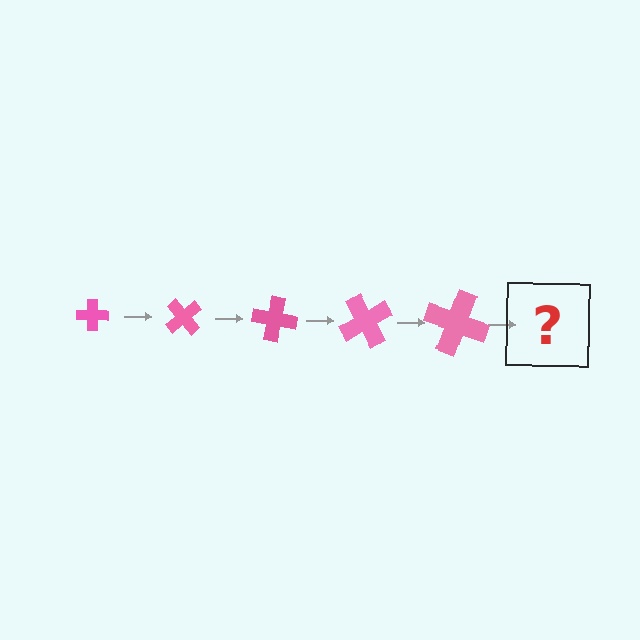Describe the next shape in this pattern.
It should be a cross, larger than the previous one and rotated 250 degrees from the start.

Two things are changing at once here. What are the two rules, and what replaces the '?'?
The two rules are that the cross grows larger each step and it rotates 50 degrees each step. The '?' should be a cross, larger than the previous one and rotated 250 degrees from the start.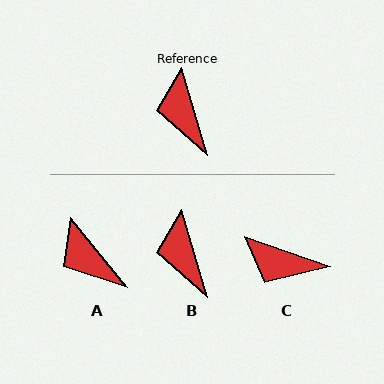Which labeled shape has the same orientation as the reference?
B.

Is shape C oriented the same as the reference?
No, it is off by about 54 degrees.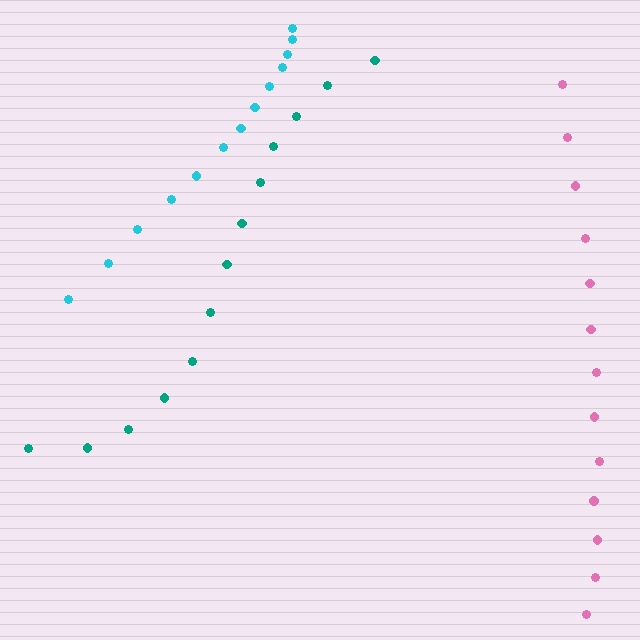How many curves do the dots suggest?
There are 3 distinct paths.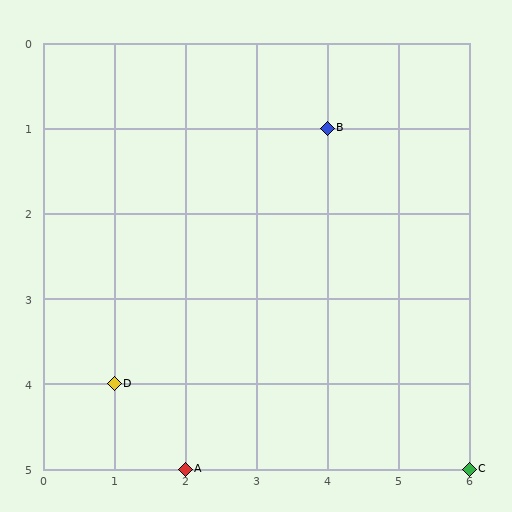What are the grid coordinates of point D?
Point D is at grid coordinates (1, 4).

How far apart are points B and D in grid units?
Points B and D are 3 columns and 3 rows apart (about 4.2 grid units diagonally).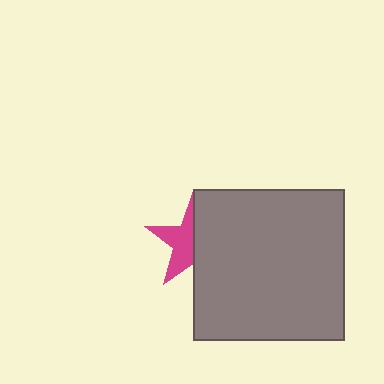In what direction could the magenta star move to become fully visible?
The magenta star could move left. That would shift it out from behind the gray square entirely.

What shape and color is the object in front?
The object in front is a gray square.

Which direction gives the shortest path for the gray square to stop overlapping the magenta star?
Moving right gives the shortest separation.